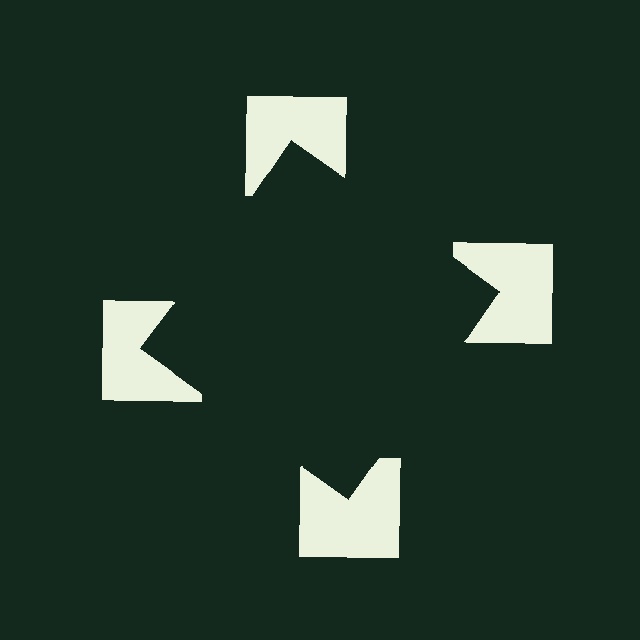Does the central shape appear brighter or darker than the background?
It typically appears slightly darker than the background, even though no actual brightness change is drawn.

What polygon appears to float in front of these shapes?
An illusory square — its edges are inferred from the aligned wedge cuts in the notched squares, not physically drawn.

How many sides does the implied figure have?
4 sides.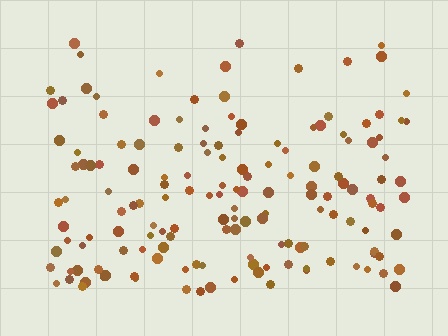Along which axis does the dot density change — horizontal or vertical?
Vertical.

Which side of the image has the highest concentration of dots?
The bottom.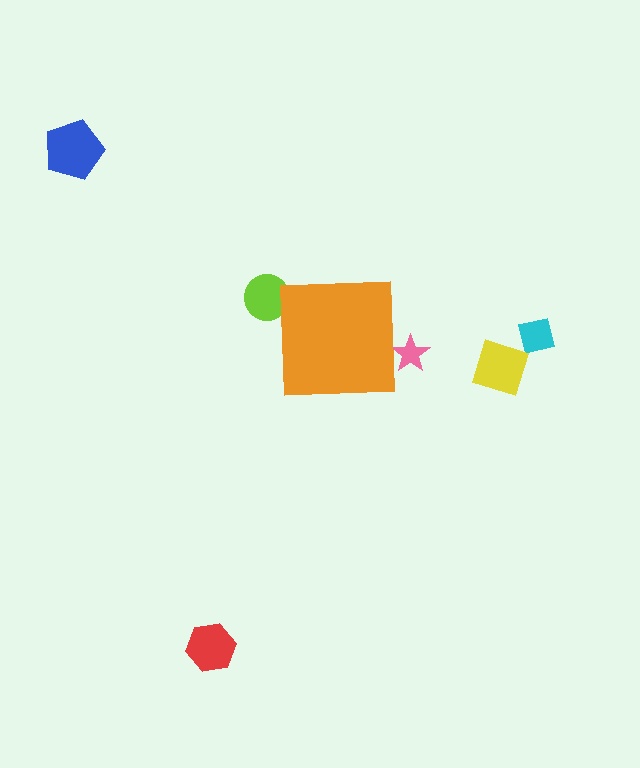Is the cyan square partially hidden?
No, the cyan square is fully visible.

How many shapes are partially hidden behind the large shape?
2 shapes are partially hidden.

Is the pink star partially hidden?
Yes, the pink star is partially hidden behind the orange square.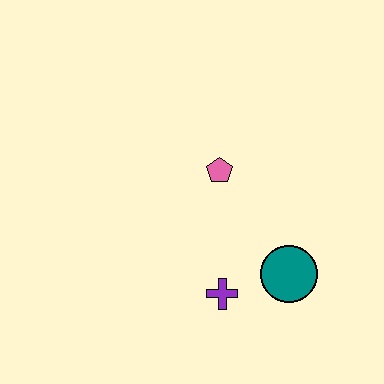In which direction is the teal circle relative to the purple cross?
The teal circle is to the right of the purple cross.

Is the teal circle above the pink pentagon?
No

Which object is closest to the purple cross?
The teal circle is closest to the purple cross.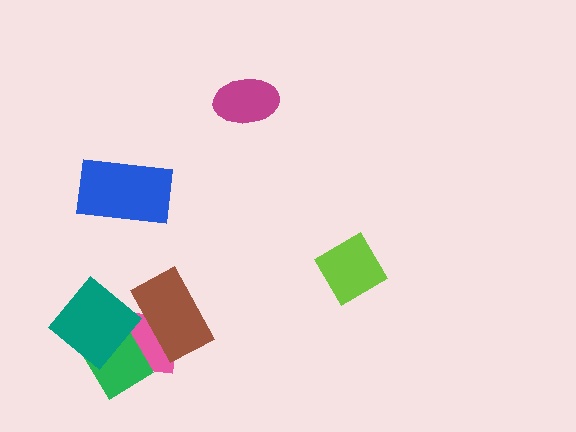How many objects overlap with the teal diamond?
2 objects overlap with the teal diamond.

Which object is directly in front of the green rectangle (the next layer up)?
The brown rectangle is directly in front of the green rectangle.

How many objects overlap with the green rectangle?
3 objects overlap with the green rectangle.